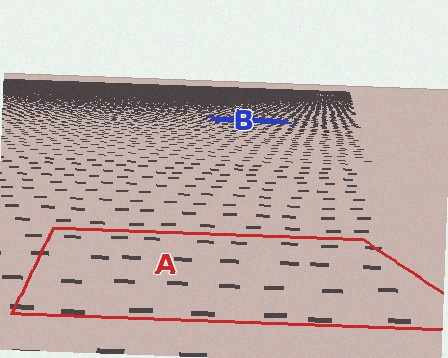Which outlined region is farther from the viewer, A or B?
Region B is farther from the viewer — the texture elements inside it appear smaller and more densely packed.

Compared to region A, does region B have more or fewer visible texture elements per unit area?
Region B has more texture elements per unit area — they are packed more densely because it is farther away.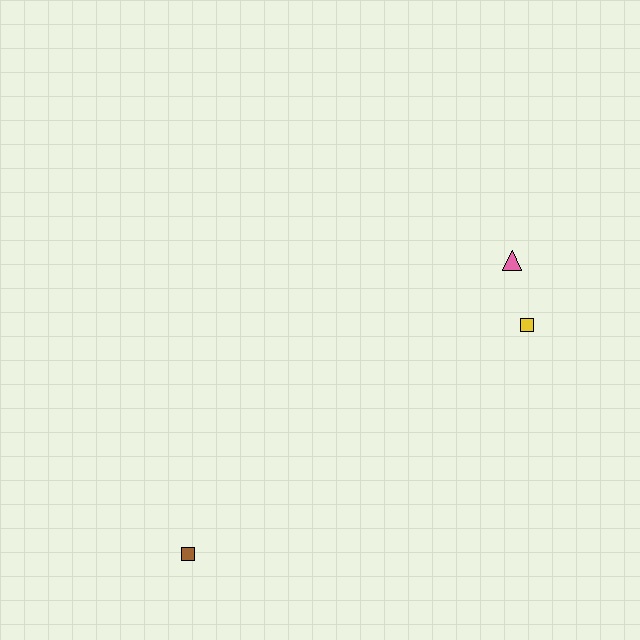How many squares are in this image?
There are 2 squares.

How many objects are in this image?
There are 3 objects.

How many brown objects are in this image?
There is 1 brown object.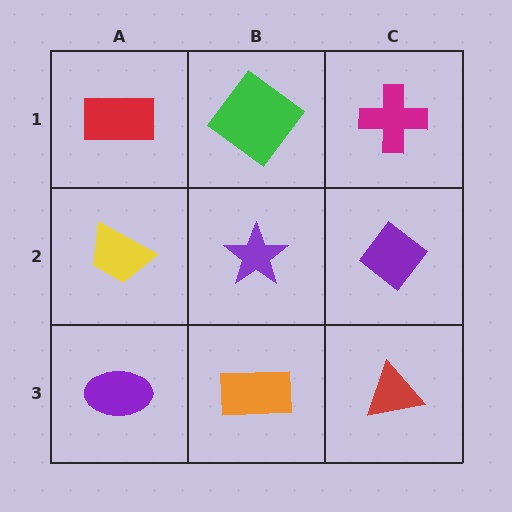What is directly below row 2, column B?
An orange rectangle.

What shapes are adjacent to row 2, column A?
A red rectangle (row 1, column A), a purple ellipse (row 3, column A), a purple star (row 2, column B).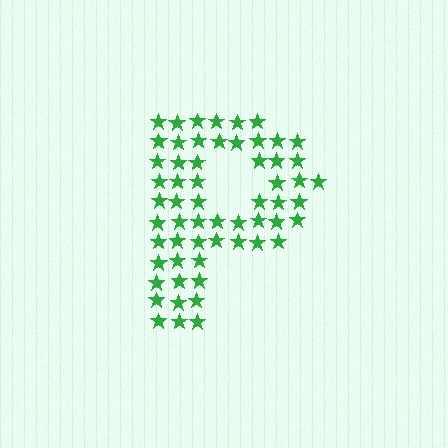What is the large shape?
The large shape is the letter P.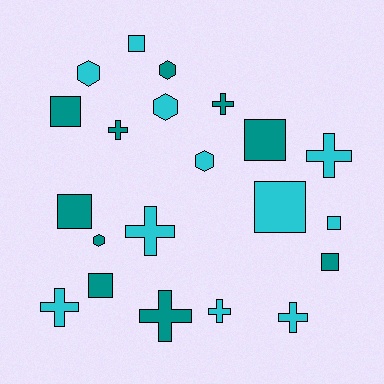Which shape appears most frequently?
Cross, with 8 objects.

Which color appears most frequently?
Cyan, with 11 objects.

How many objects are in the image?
There are 21 objects.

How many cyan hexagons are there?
There are 3 cyan hexagons.